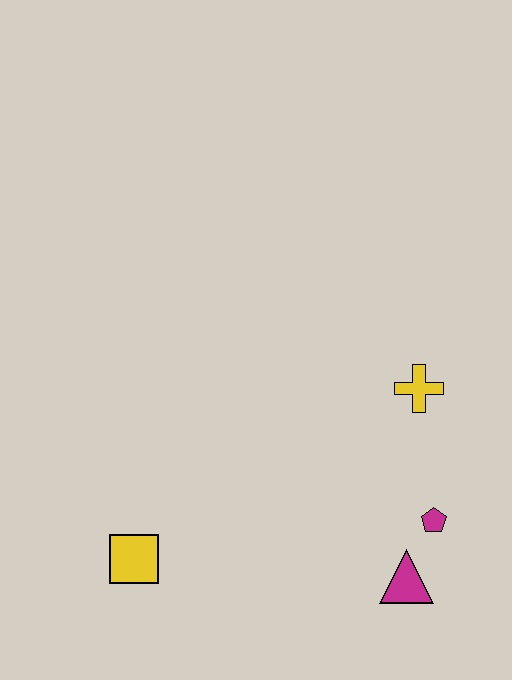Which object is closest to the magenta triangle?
The magenta pentagon is closest to the magenta triangle.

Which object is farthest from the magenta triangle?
The yellow square is farthest from the magenta triangle.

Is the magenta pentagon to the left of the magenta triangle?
No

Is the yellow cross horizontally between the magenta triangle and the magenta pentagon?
Yes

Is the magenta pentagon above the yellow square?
Yes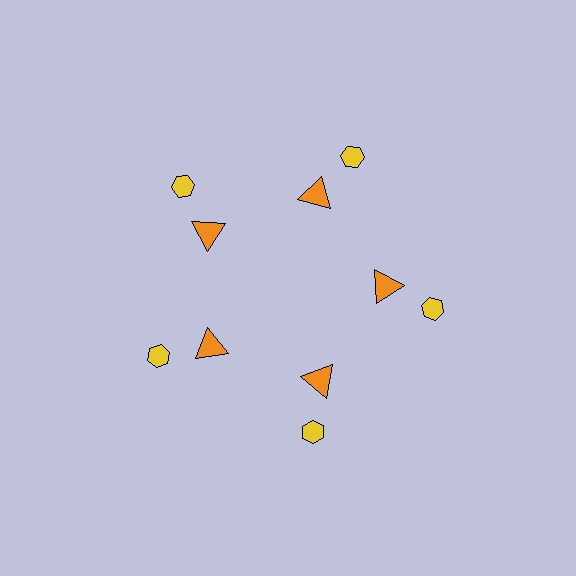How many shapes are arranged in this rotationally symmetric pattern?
There are 10 shapes, arranged in 5 groups of 2.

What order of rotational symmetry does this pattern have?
This pattern has 5-fold rotational symmetry.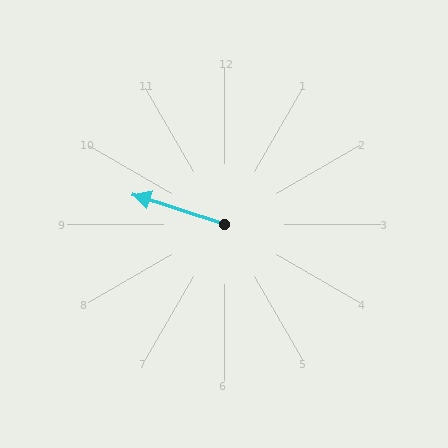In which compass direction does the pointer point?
West.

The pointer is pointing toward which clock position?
Roughly 10 o'clock.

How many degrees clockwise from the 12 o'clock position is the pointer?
Approximately 288 degrees.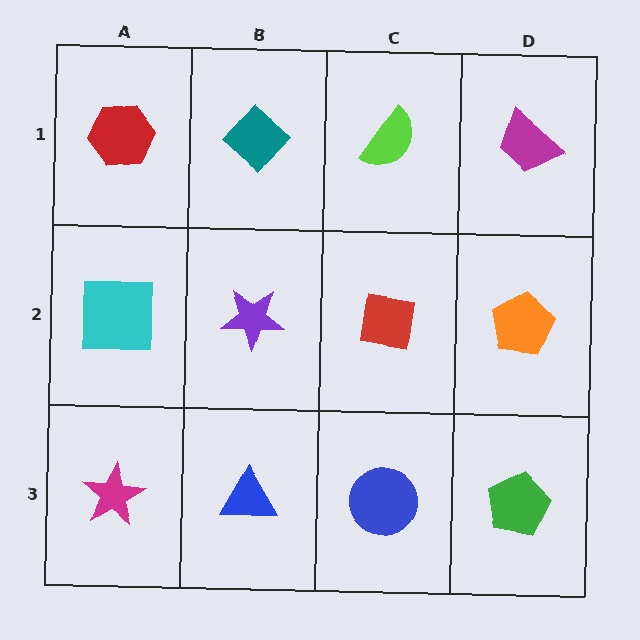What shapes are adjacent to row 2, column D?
A magenta trapezoid (row 1, column D), a green pentagon (row 3, column D), a red square (row 2, column C).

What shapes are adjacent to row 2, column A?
A red hexagon (row 1, column A), a magenta star (row 3, column A), a purple star (row 2, column B).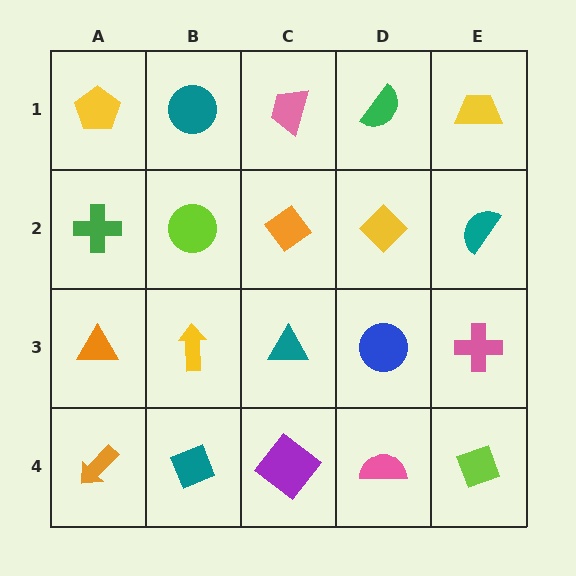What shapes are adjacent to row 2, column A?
A yellow pentagon (row 1, column A), an orange triangle (row 3, column A), a lime circle (row 2, column B).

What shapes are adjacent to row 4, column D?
A blue circle (row 3, column D), a purple diamond (row 4, column C), a lime diamond (row 4, column E).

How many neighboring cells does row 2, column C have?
4.